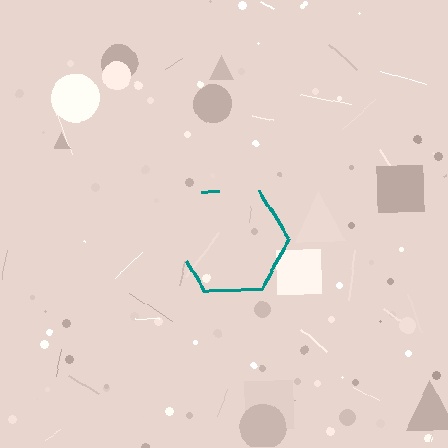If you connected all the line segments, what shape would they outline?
They would outline a hexagon.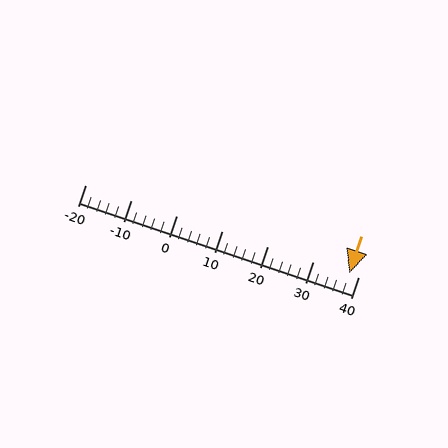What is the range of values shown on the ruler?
The ruler shows values from -20 to 40.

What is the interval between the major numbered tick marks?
The major tick marks are spaced 10 units apart.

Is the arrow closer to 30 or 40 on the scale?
The arrow is closer to 40.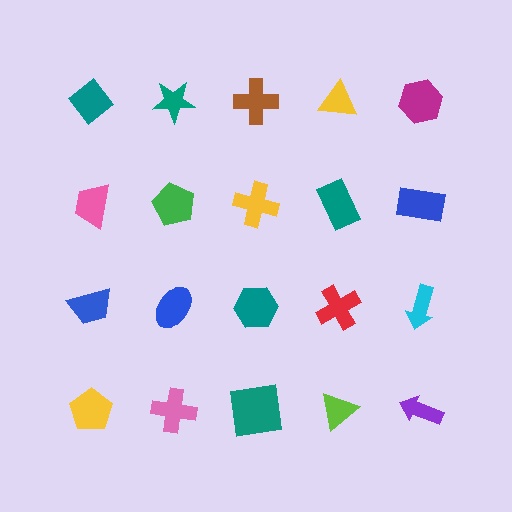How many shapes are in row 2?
5 shapes.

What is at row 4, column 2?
A pink cross.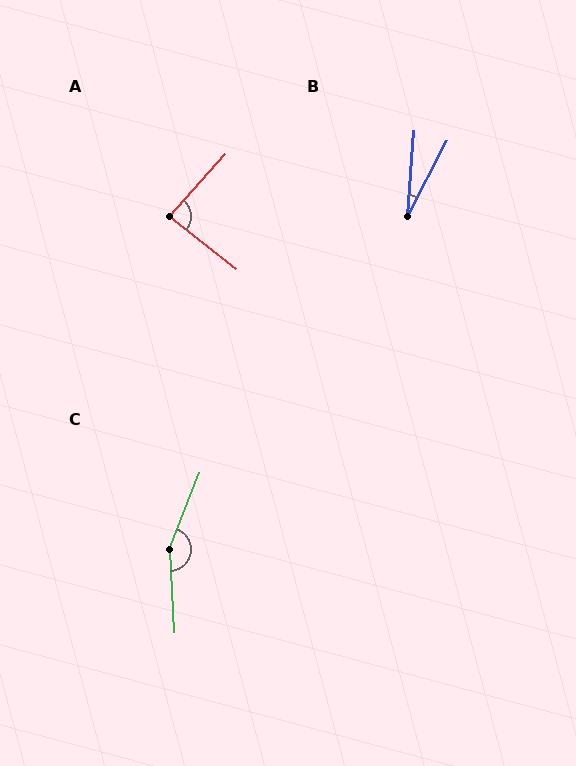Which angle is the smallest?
B, at approximately 23 degrees.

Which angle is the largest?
C, at approximately 155 degrees.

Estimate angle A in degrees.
Approximately 86 degrees.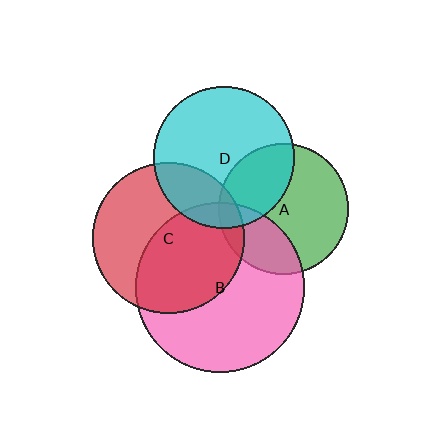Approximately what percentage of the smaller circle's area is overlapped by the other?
Approximately 10%.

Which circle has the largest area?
Circle B (pink).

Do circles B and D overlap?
Yes.